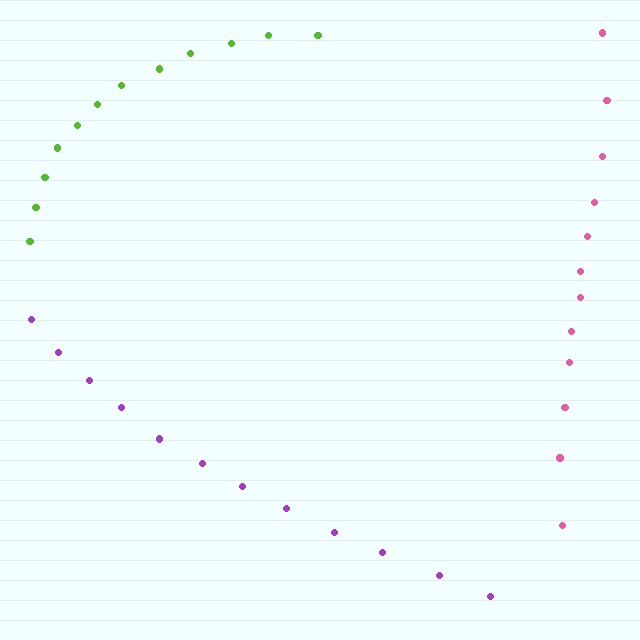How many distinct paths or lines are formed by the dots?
There are 3 distinct paths.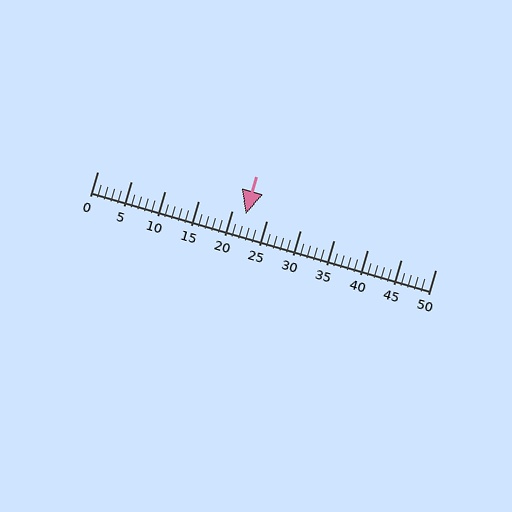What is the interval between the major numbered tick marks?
The major tick marks are spaced 5 units apart.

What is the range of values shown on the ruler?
The ruler shows values from 0 to 50.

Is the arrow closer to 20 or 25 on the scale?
The arrow is closer to 20.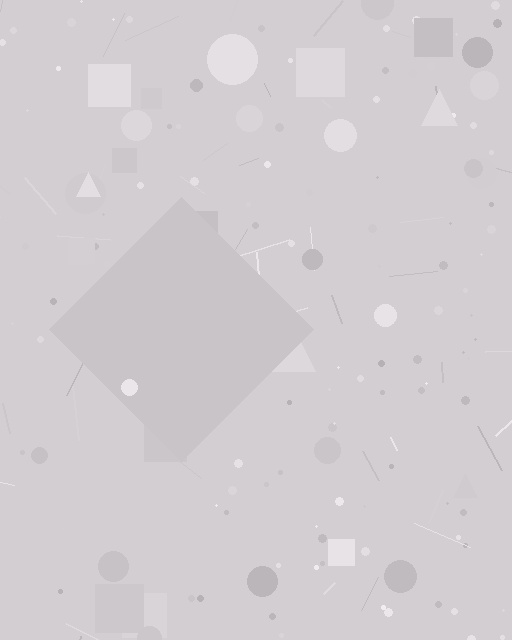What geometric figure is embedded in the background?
A diamond is embedded in the background.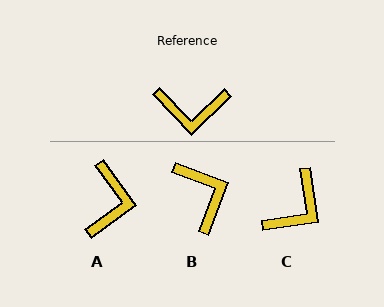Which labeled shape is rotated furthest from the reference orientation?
B, about 115 degrees away.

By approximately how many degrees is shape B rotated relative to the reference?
Approximately 115 degrees counter-clockwise.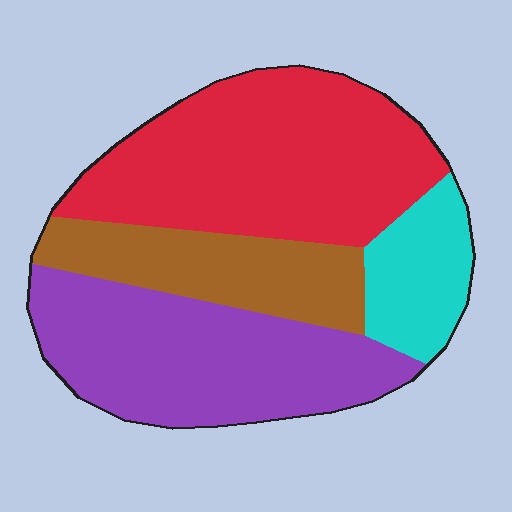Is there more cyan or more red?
Red.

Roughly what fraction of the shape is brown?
Brown takes up between a sixth and a third of the shape.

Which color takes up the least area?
Cyan, at roughly 10%.